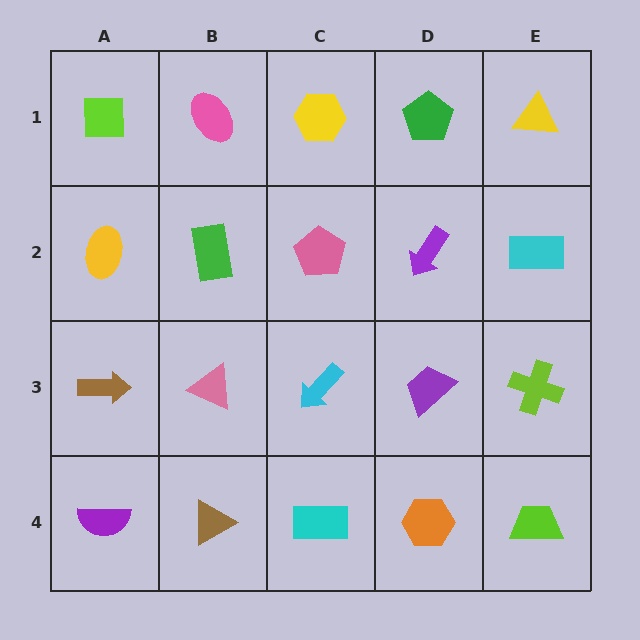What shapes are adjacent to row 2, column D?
A green pentagon (row 1, column D), a purple trapezoid (row 3, column D), a pink pentagon (row 2, column C), a cyan rectangle (row 2, column E).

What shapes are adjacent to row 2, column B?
A pink ellipse (row 1, column B), a pink triangle (row 3, column B), a yellow ellipse (row 2, column A), a pink pentagon (row 2, column C).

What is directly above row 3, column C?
A pink pentagon.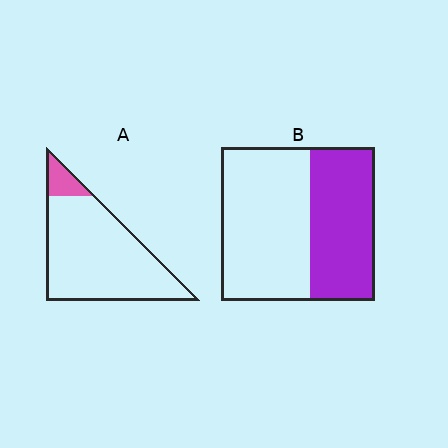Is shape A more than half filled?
No.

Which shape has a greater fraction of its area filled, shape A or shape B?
Shape B.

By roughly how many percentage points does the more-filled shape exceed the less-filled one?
By roughly 30 percentage points (B over A).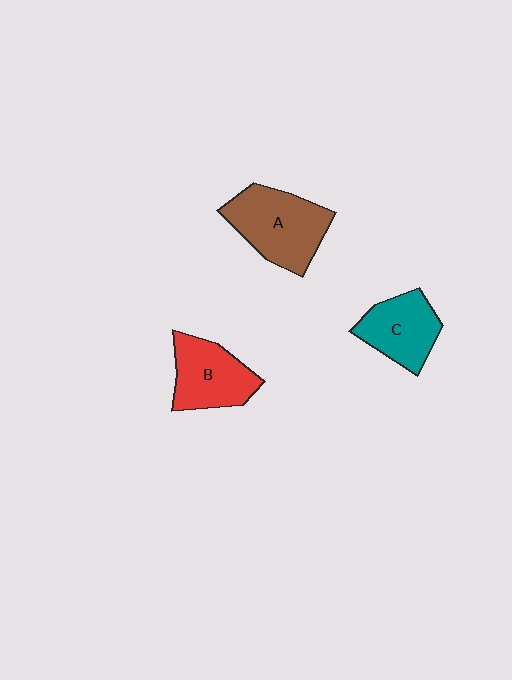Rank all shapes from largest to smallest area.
From largest to smallest: A (brown), B (red), C (teal).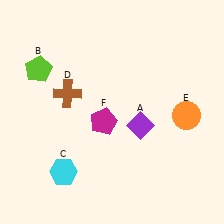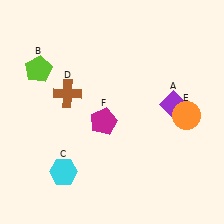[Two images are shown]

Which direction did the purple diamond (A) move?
The purple diamond (A) moved right.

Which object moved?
The purple diamond (A) moved right.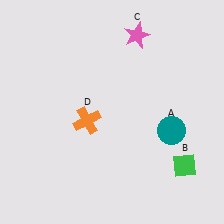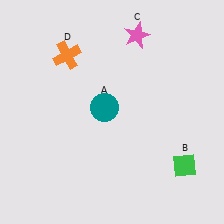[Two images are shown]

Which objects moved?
The objects that moved are: the teal circle (A), the orange cross (D).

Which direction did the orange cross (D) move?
The orange cross (D) moved up.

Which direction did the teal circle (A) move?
The teal circle (A) moved left.